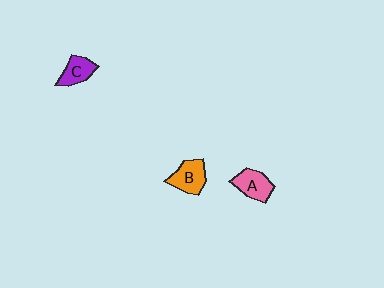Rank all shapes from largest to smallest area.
From largest to smallest: B (orange), A (pink), C (purple).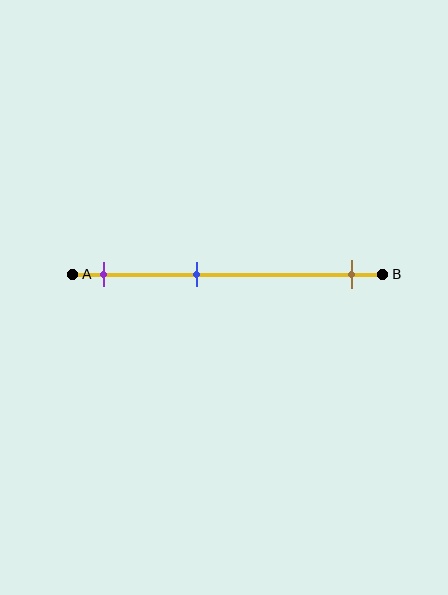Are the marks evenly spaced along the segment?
No, the marks are not evenly spaced.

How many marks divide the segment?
There are 3 marks dividing the segment.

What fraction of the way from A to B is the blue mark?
The blue mark is approximately 40% (0.4) of the way from A to B.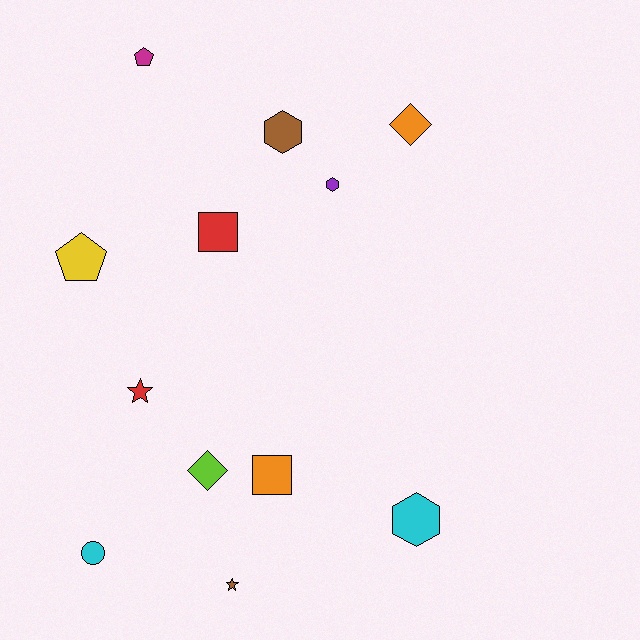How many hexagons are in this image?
There are 3 hexagons.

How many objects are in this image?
There are 12 objects.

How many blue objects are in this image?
There are no blue objects.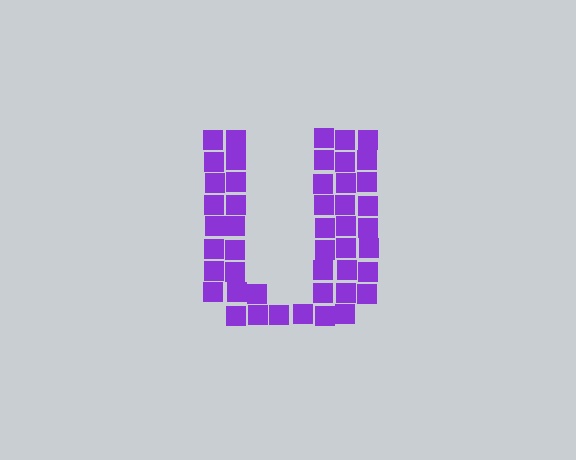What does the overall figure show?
The overall figure shows the letter U.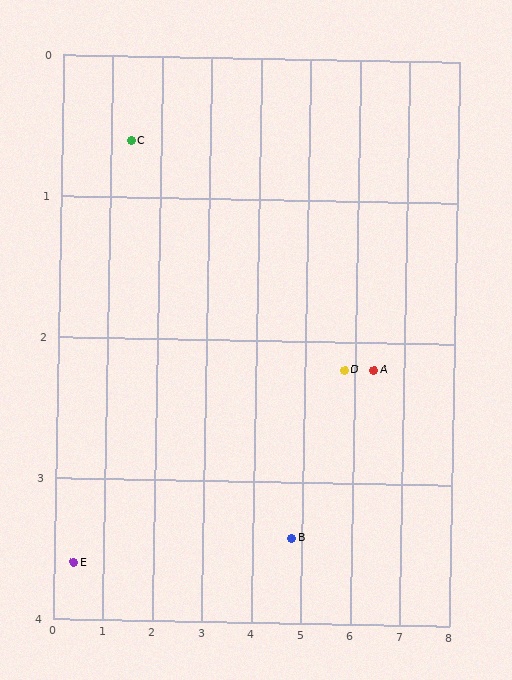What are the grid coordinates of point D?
Point D is at approximately (5.8, 2.2).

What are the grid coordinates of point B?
Point B is at approximately (4.8, 3.4).